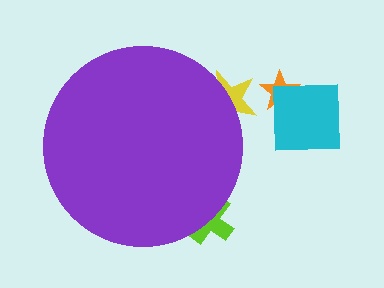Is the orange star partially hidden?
No, the orange star is fully visible.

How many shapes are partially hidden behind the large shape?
2 shapes are partially hidden.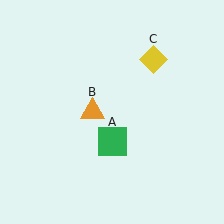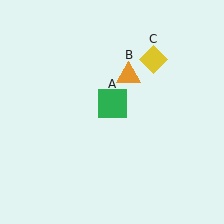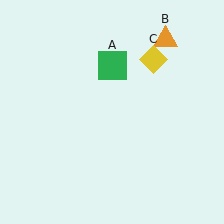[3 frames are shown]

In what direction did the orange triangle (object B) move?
The orange triangle (object B) moved up and to the right.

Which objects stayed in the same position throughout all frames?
Yellow diamond (object C) remained stationary.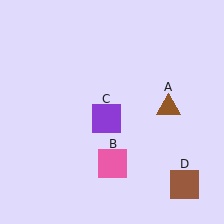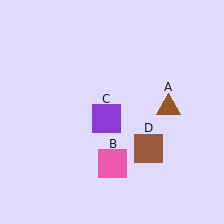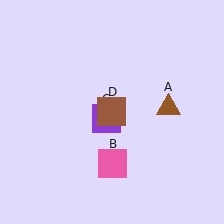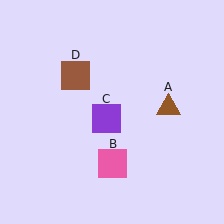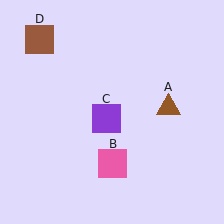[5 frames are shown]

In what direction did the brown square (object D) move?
The brown square (object D) moved up and to the left.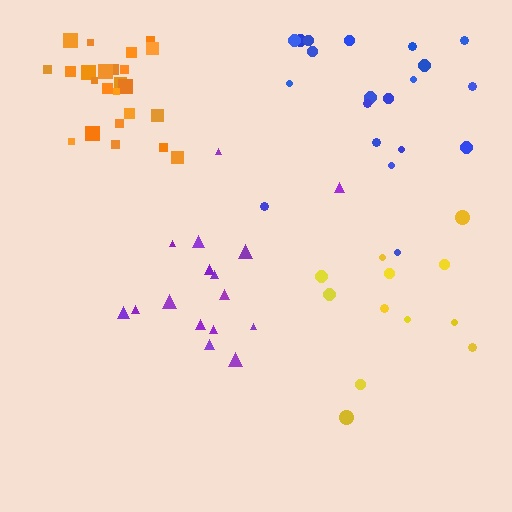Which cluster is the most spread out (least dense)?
Yellow.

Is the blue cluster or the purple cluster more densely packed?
Purple.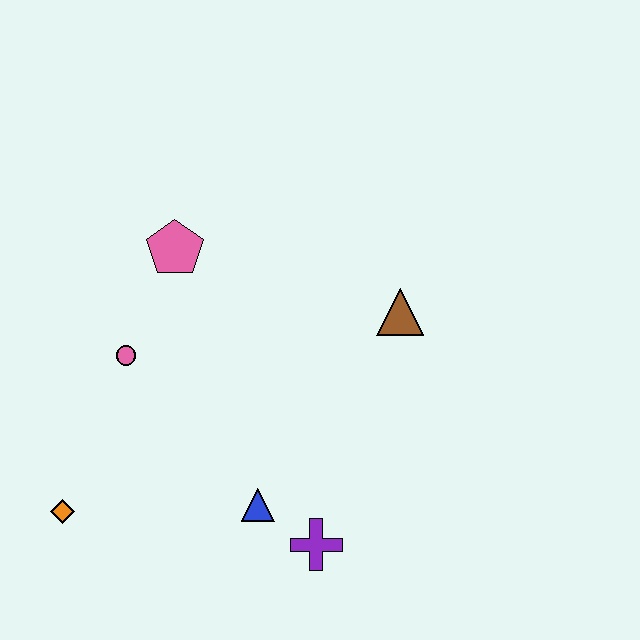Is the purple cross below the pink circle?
Yes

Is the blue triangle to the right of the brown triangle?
No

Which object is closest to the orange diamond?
The pink circle is closest to the orange diamond.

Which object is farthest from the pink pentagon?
The purple cross is farthest from the pink pentagon.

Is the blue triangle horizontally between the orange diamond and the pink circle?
No